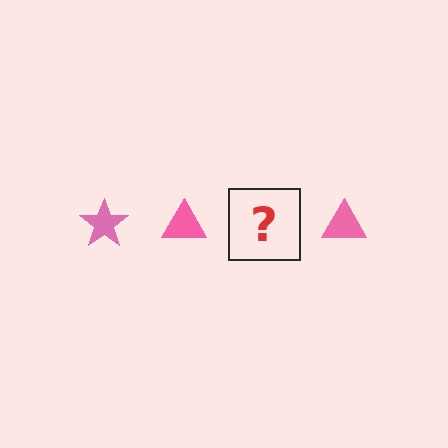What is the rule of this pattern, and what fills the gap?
The rule is that the pattern cycles through star, triangle shapes in pink. The gap should be filled with a pink star.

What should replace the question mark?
The question mark should be replaced with a pink star.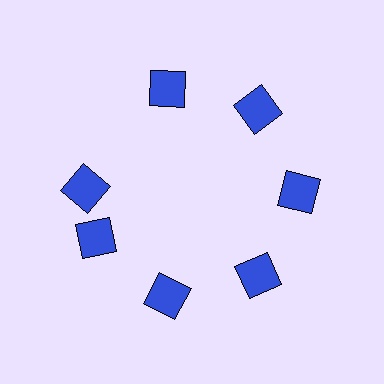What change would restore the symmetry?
The symmetry would be restored by rotating it back into even spacing with its neighbors so that all 7 diamonds sit at equal angles and equal distance from the center.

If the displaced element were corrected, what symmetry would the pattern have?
It would have 7-fold rotational symmetry — the pattern would map onto itself every 51 degrees.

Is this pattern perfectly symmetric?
No. The 7 blue diamonds are arranged in a ring, but one element near the 10 o'clock position is rotated out of alignment along the ring, breaking the 7-fold rotational symmetry.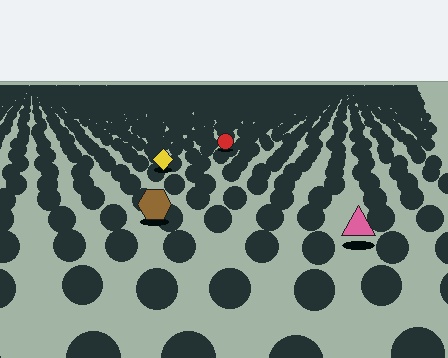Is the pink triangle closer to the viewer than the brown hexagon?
Yes. The pink triangle is closer — you can tell from the texture gradient: the ground texture is coarser near it.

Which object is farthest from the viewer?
The red circle is farthest from the viewer. It appears smaller and the ground texture around it is denser.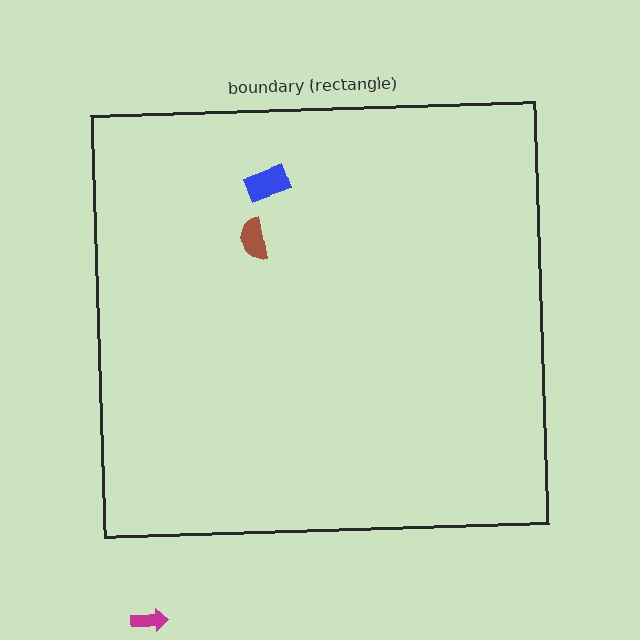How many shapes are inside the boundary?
2 inside, 1 outside.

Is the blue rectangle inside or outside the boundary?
Inside.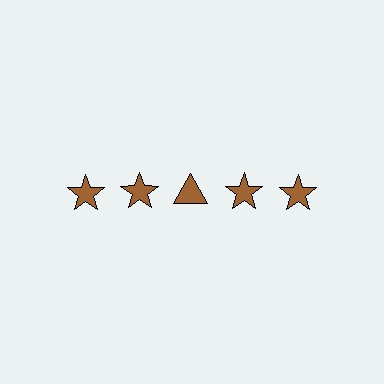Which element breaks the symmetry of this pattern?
The brown triangle in the top row, center column breaks the symmetry. All other shapes are brown stars.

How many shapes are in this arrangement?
There are 5 shapes arranged in a grid pattern.